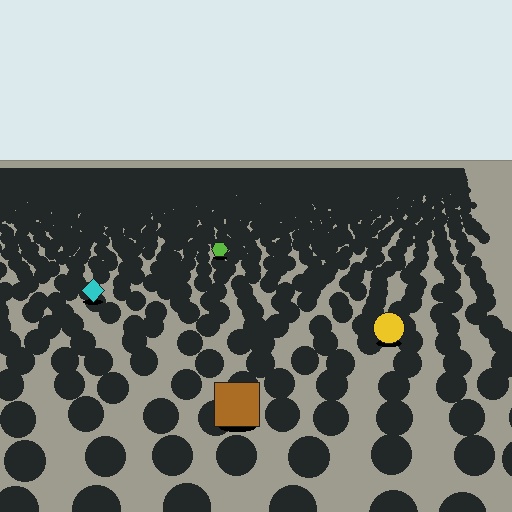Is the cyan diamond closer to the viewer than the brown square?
No. The brown square is closer — you can tell from the texture gradient: the ground texture is coarser near it.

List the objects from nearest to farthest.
From nearest to farthest: the brown square, the yellow circle, the cyan diamond, the lime hexagon.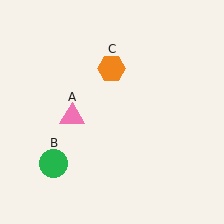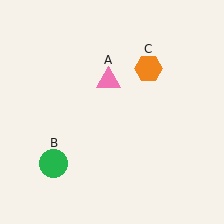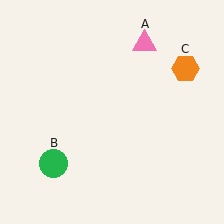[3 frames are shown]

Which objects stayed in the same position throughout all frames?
Green circle (object B) remained stationary.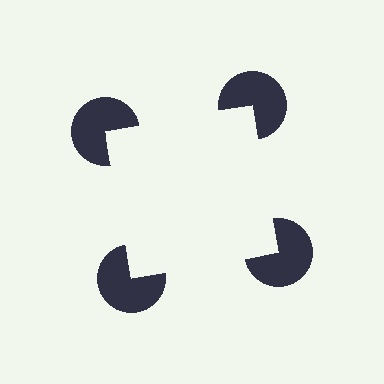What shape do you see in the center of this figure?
An illusory square — its edges are inferred from the aligned wedge cuts in the pac-man discs, not physically drawn.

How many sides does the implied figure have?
4 sides.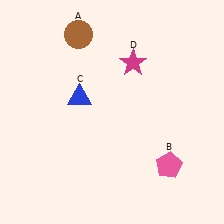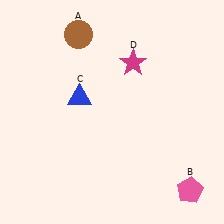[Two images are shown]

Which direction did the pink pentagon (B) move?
The pink pentagon (B) moved down.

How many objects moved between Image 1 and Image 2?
1 object moved between the two images.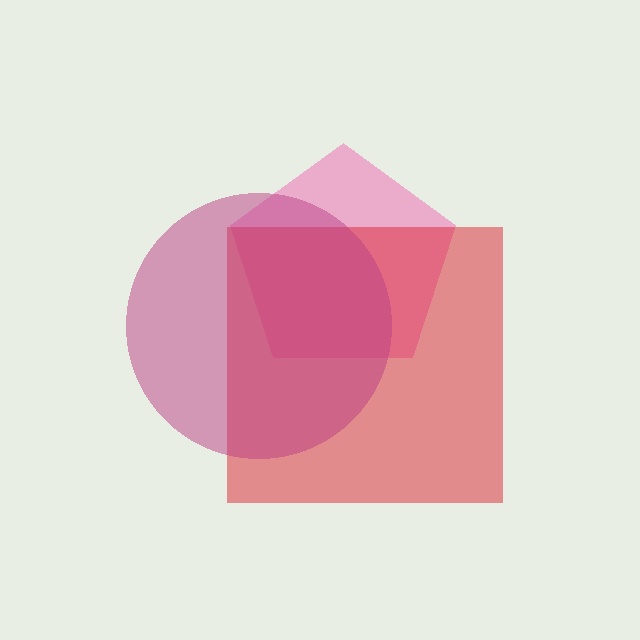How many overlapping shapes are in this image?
There are 3 overlapping shapes in the image.